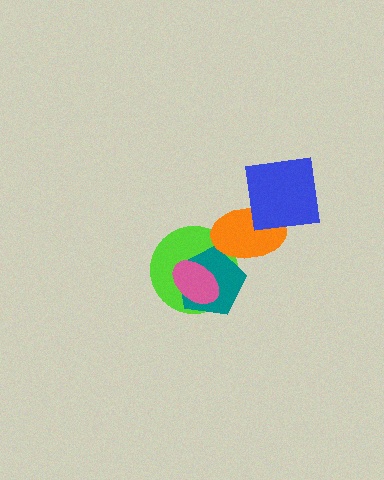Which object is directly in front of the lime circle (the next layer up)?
The teal pentagon is directly in front of the lime circle.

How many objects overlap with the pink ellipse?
2 objects overlap with the pink ellipse.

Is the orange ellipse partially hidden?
Yes, it is partially covered by another shape.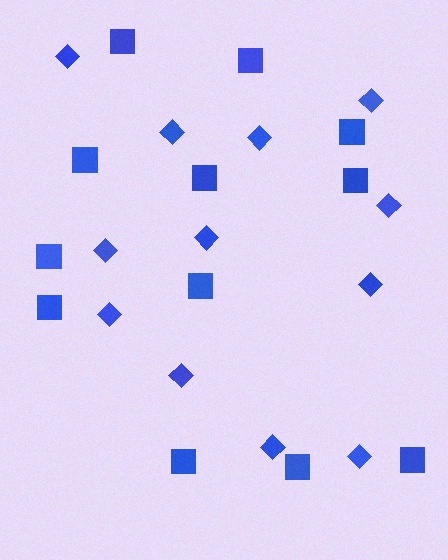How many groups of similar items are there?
There are 2 groups: one group of diamonds (12) and one group of squares (12).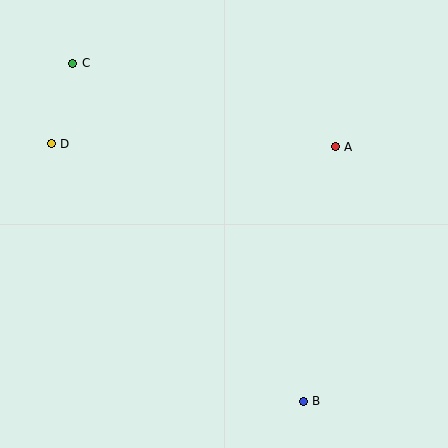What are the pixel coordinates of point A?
Point A is at (335, 147).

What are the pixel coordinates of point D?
Point D is at (51, 144).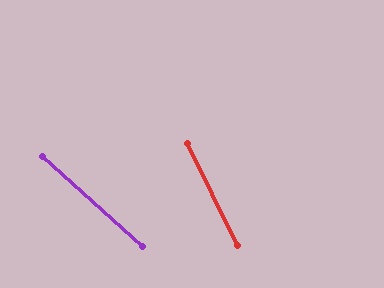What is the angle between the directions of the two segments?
Approximately 22 degrees.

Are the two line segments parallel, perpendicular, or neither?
Neither parallel nor perpendicular — they differ by about 22°.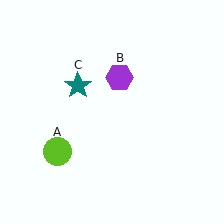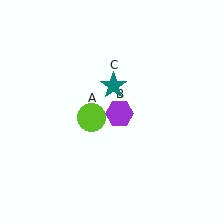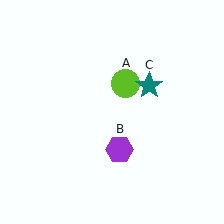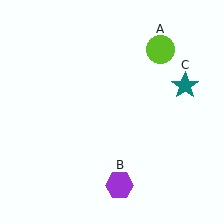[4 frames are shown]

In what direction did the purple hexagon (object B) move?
The purple hexagon (object B) moved down.